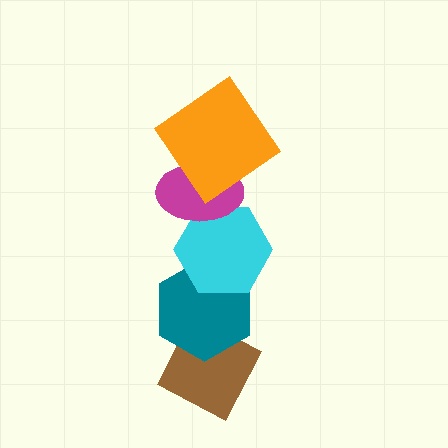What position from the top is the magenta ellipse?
The magenta ellipse is 2nd from the top.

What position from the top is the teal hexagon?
The teal hexagon is 4th from the top.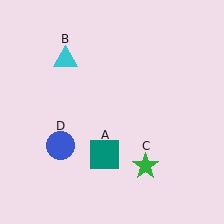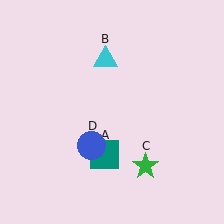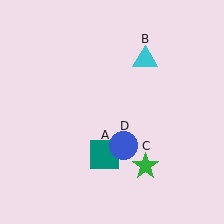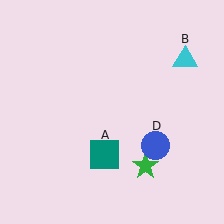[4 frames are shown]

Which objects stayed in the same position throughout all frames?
Teal square (object A) and green star (object C) remained stationary.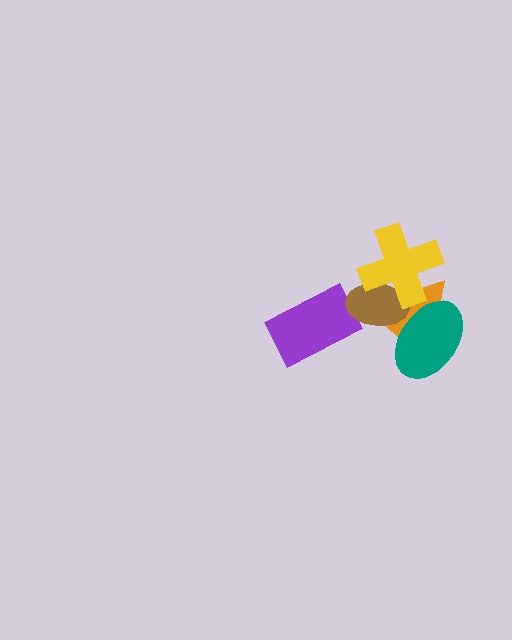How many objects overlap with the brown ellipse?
3 objects overlap with the brown ellipse.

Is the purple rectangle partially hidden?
No, no other shape covers it.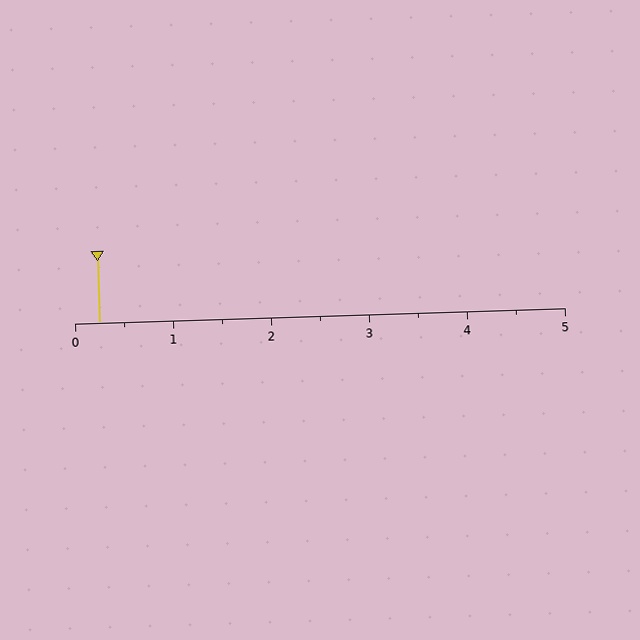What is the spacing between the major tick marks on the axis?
The major ticks are spaced 1 apart.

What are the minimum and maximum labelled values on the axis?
The axis runs from 0 to 5.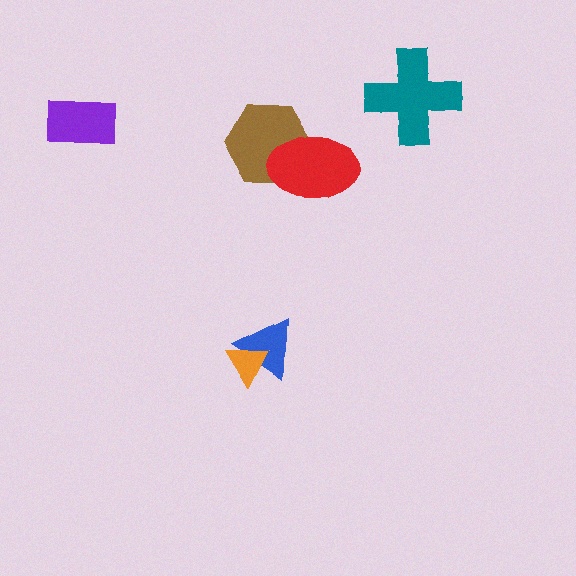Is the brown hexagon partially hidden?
Yes, it is partially covered by another shape.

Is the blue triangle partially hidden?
Yes, it is partially covered by another shape.